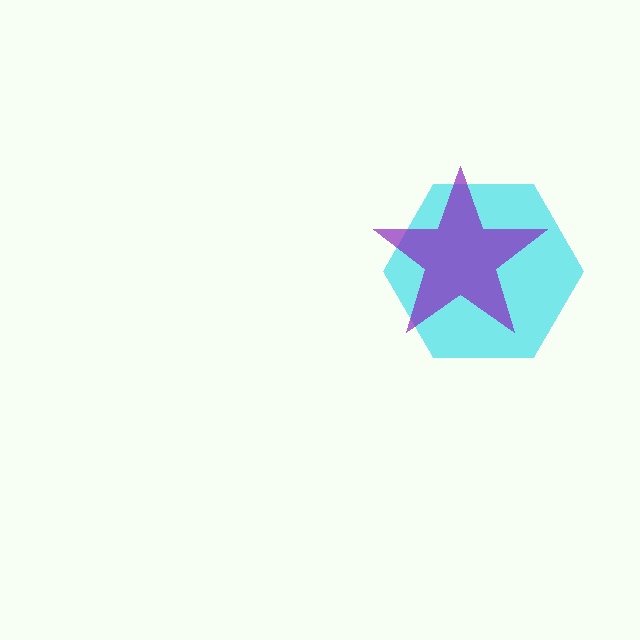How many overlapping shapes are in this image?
There are 2 overlapping shapes in the image.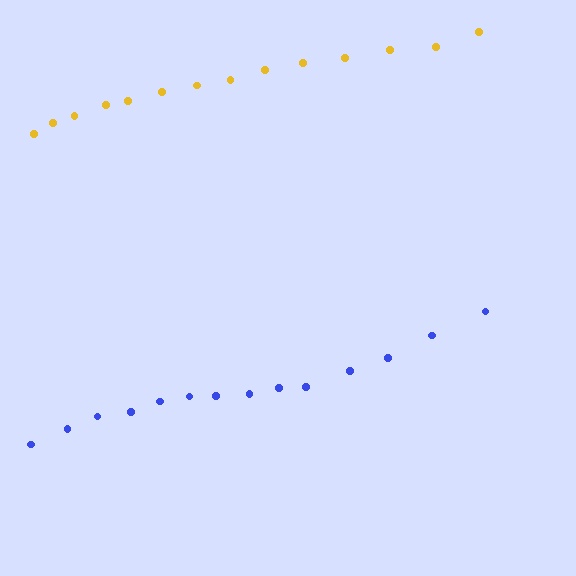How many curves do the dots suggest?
There are 2 distinct paths.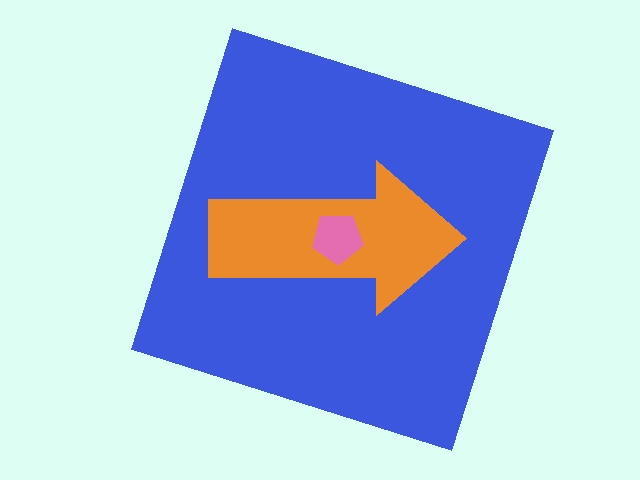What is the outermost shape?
The blue square.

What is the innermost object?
The pink pentagon.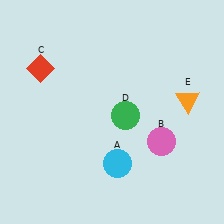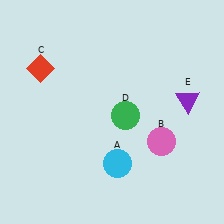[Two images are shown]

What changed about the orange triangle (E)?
In Image 1, E is orange. In Image 2, it changed to purple.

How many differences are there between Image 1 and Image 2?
There is 1 difference between the two images.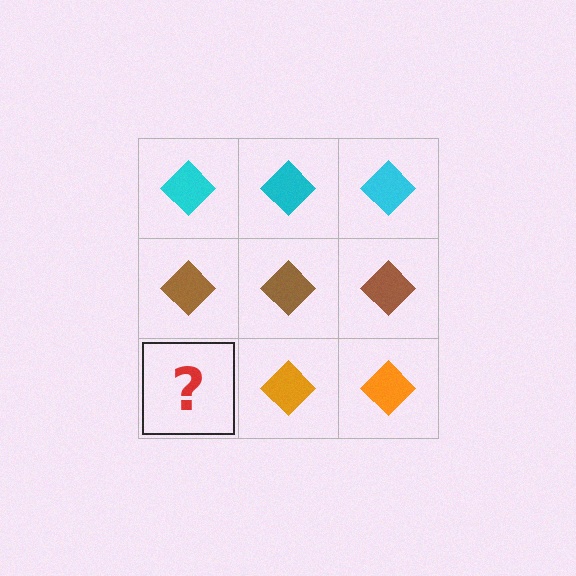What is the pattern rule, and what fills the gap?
The rule is that each row has a consistent color. The gap should be filled with an orange diamond.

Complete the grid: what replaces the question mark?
The question mark should be replaced with an orange diamond.